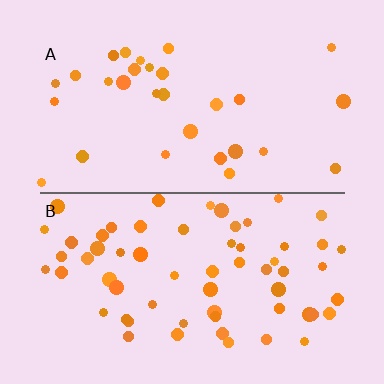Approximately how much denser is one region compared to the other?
Approximately 2.1× — region B over region A.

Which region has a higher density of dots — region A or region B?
B (the bottom).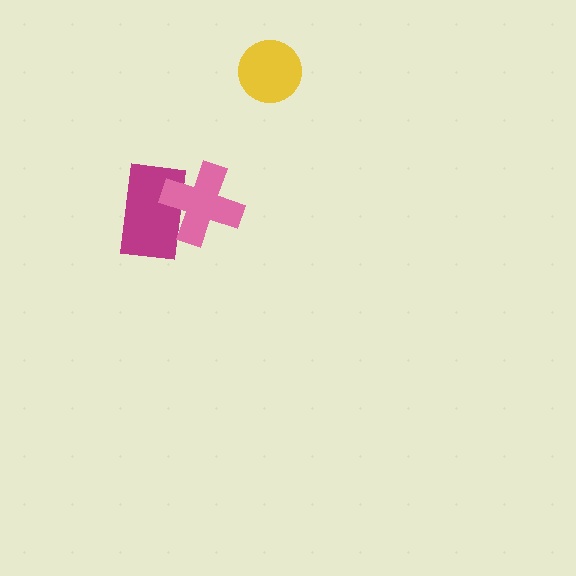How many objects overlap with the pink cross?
1 object overlaps with the pink cross.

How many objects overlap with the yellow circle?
0 objects overlap with the yellow circle.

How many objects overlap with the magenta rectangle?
1 object overlaps with the magenta rectangle.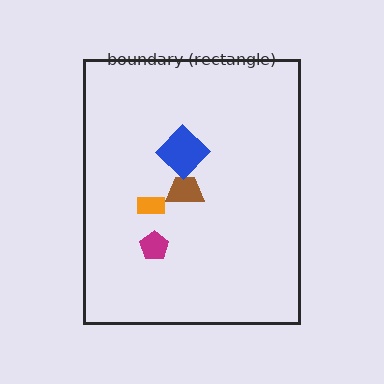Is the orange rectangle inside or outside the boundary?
Inside.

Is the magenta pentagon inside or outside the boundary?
Inside.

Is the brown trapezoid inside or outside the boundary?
Inside.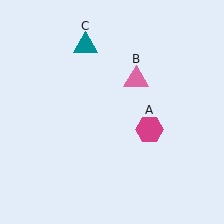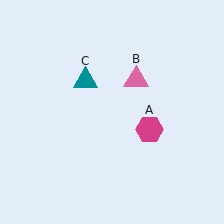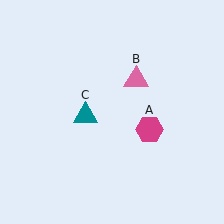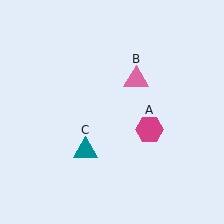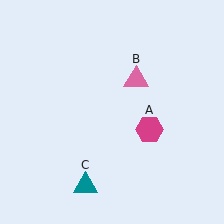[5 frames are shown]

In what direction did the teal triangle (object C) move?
The teal triangle (object C) moved down.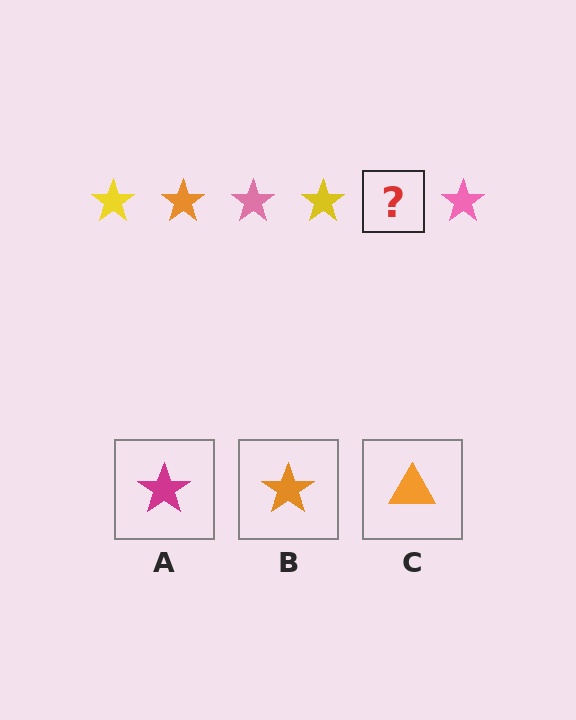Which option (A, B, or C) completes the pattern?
B.